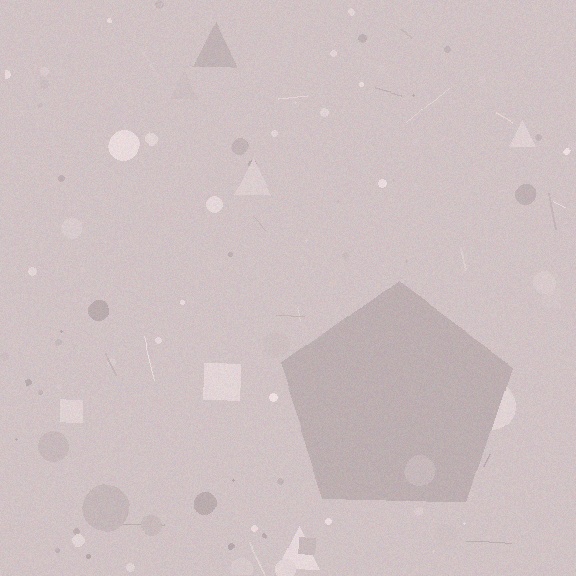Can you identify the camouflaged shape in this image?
The camouflaged shape is a pentagon.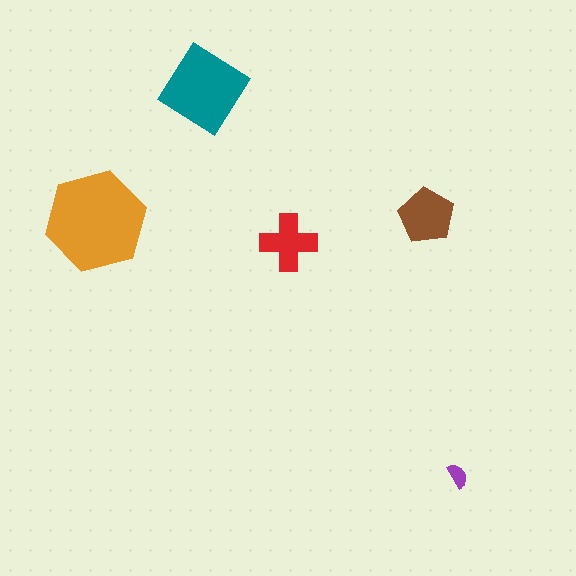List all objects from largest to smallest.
The orange hexagon, the teal diamond, the brown pentagon, the red cross, the purple semicircle.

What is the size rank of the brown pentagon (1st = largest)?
3rd.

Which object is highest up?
The teal diamond is topmost.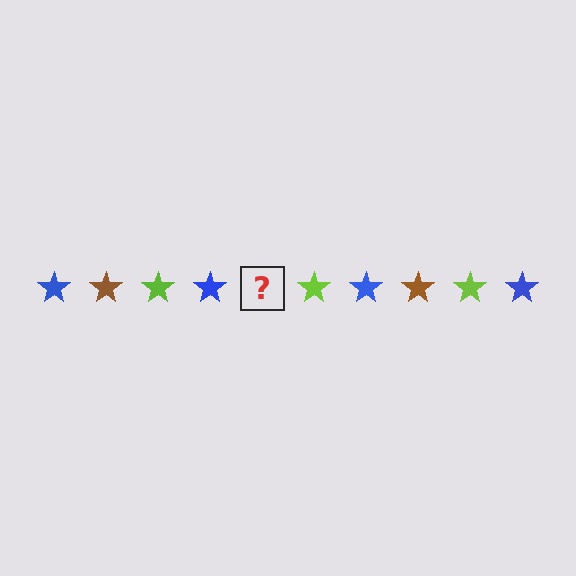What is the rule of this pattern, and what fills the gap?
The rule is that the pattern cycles through blue, brown, lime stars. The gap should be filled with a brown star.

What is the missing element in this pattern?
The missing element is a brown star.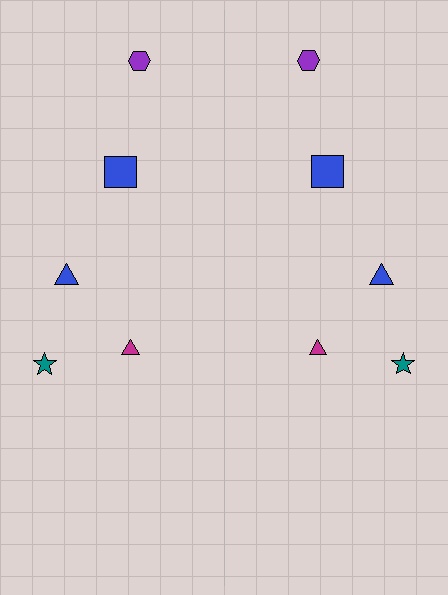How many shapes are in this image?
There are 10 shapes in this image.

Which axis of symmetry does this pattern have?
The pattern has a vertical axis of symmetry running through the center of the image.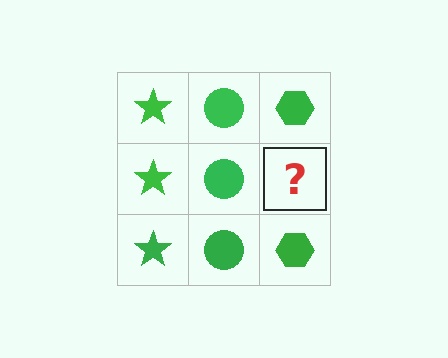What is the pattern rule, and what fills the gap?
The rule is that each column has a consistent shape. The gap should be filled with a green hexagon.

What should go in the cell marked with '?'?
The missing cell should contain a green hexagon.